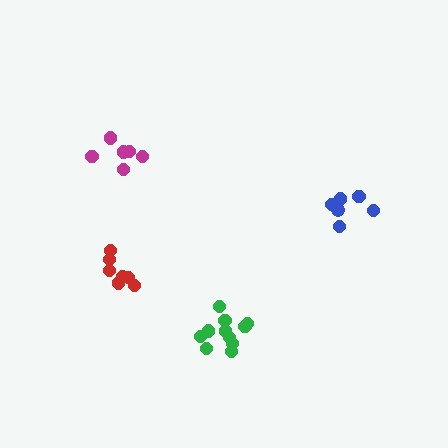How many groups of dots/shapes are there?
There are 4 groups.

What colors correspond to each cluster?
The clusters are colored: red, green, magenta, blue.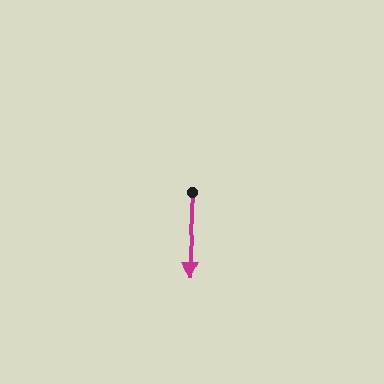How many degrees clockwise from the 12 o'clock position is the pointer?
Approximately 179 degrees.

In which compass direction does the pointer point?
South.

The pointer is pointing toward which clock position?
Roughly 6 o'clock.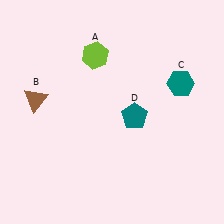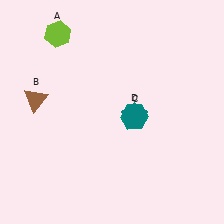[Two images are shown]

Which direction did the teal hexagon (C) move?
The teal hexagon (C) moved left.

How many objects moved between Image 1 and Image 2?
2 objects moved between the two images.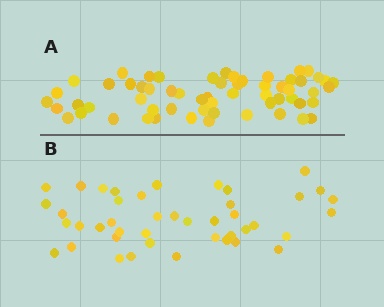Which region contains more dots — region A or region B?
Region A (the top region) has more dots.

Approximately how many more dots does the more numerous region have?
Region A has approximately 15 more dots than region B.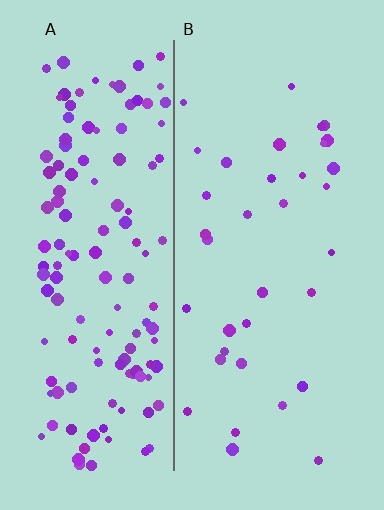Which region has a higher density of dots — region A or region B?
A (the left).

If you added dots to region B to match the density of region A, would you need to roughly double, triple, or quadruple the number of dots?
Approximately quadruple.